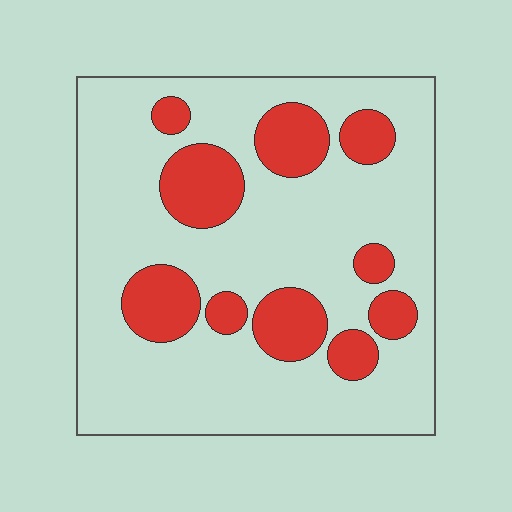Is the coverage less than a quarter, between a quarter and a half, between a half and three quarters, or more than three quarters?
Less than a quarter.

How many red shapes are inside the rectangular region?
10.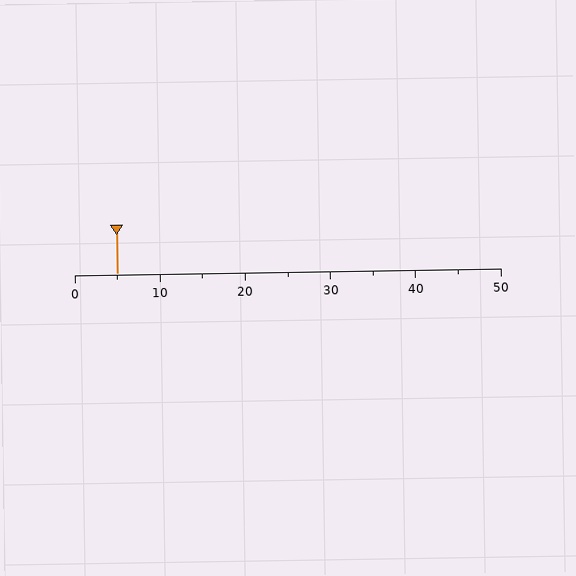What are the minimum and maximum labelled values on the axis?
The axis runs from 0 to 50.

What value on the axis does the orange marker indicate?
The marker indicates approximately 5.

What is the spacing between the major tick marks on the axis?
The major ticks are spaced 10 apart.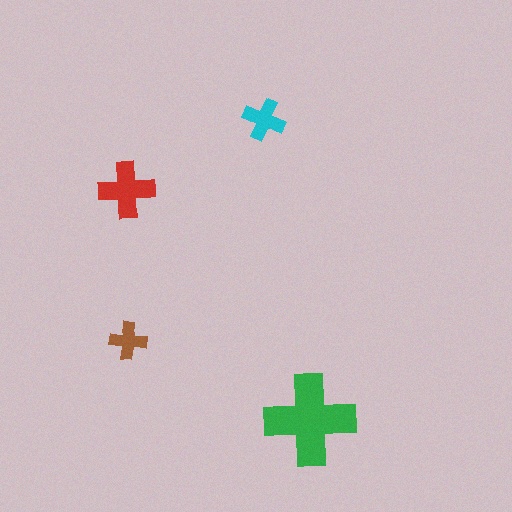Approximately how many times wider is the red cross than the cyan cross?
About 1.5 times wider.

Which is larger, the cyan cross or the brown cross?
The cyan one.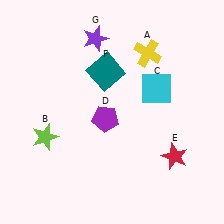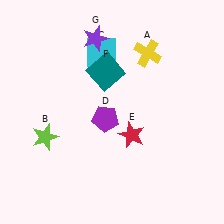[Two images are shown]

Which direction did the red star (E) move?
The red star (E) moved left.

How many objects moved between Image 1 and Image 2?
2 objects moved between the two images.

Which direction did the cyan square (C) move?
The cyan square (C) moved left.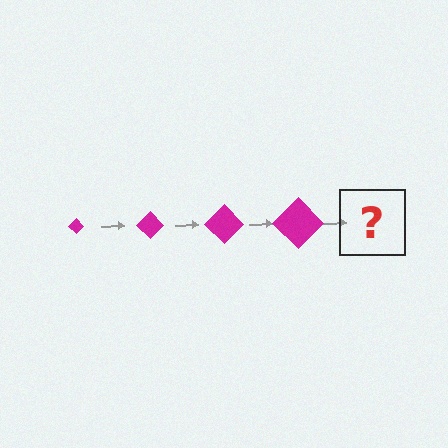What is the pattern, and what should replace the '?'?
The pattern is that the diamond gets progressively larger each step. The '?' should be a magenta diamond, larger than the previous one.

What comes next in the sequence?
The next element should be a magenta diamond, larger than the previous one.